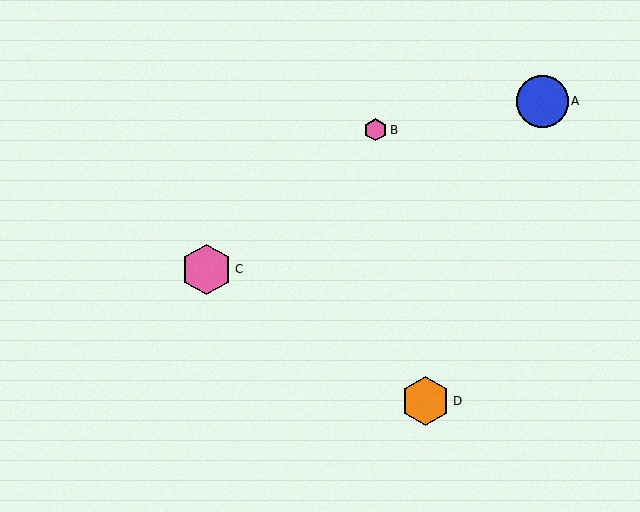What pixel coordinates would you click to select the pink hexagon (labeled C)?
Click at (207, 269) to select the pink hexagon C.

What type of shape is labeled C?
Shape C is a pink hexagon.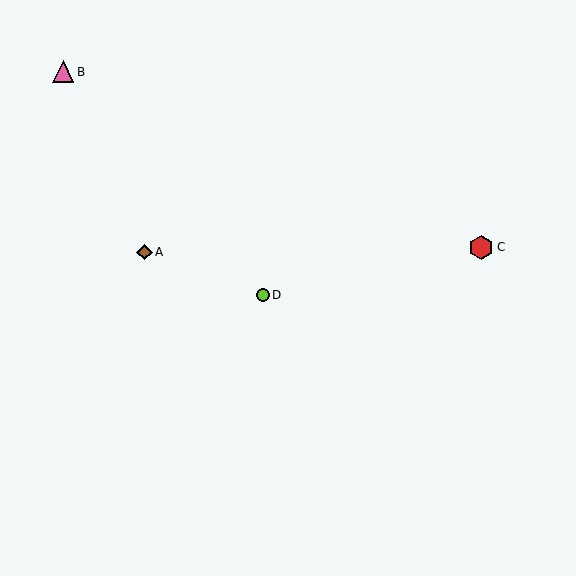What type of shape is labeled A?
Shape A is a brown diamond.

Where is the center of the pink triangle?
The center of the pink triangle is at (63, 72).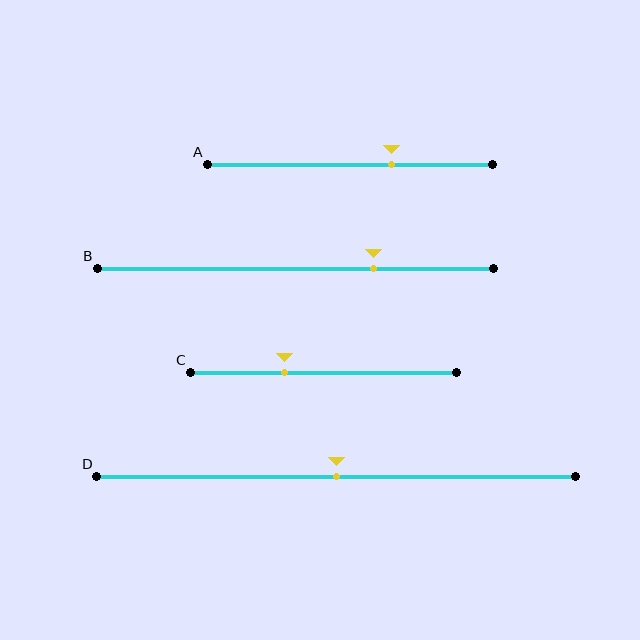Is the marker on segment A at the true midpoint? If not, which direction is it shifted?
No, the marker on segment A is shifted to the right by about 15% of the segment length.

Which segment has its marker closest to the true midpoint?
Segment D has its marker closest to the true midpoint.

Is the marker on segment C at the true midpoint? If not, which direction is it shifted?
No, the marker on segment C is shifted to the left by about 15% of the segment length.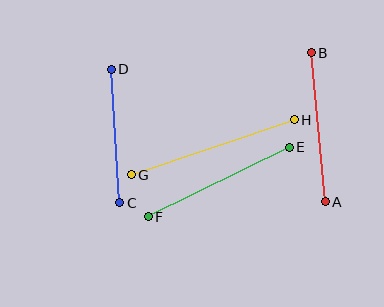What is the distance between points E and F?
The distance is approximately 157 pixels.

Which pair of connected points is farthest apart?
Points G and H are farthest apart.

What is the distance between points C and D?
The distance is approximately 133 pixels.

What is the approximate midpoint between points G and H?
The midpoint is at approximately (213, 147) pixels.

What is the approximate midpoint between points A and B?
The midpoint is at approximately (318, 127) pixels.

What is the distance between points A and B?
The distance is approximately 149 pixels.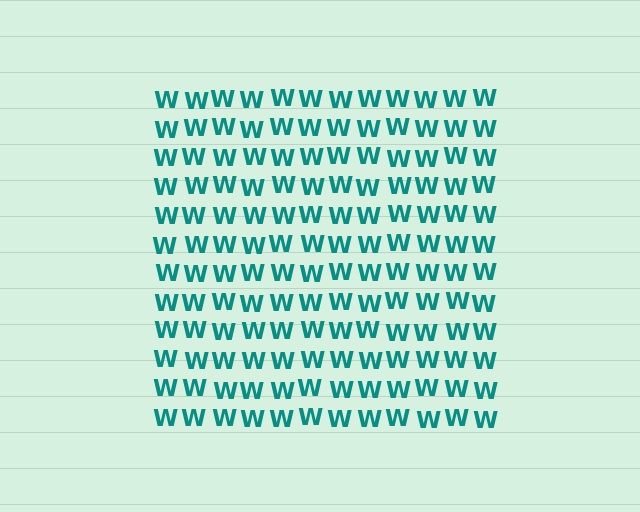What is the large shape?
The large shape is a square.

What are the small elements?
The small elements are letter W's.